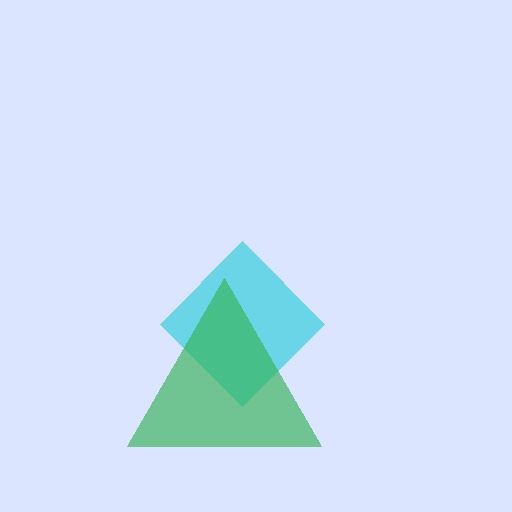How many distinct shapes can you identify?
There are 2 distinct shapes: a cyan diamond, a green triangle.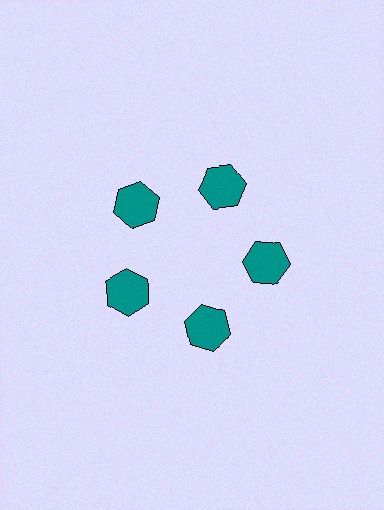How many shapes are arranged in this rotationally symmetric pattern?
There are 5 shapes, arranged in 5 groups of 1.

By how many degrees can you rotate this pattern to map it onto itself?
The pattern maps onto itself every 72 degrees of rotation.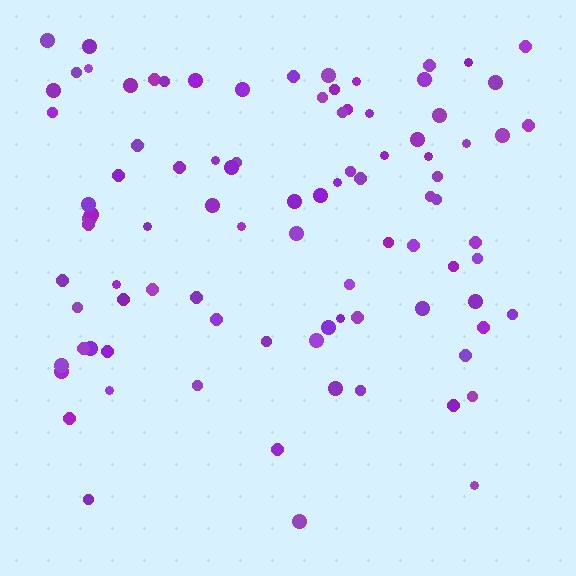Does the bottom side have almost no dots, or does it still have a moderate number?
Still a moderate number, just noticeably fewer than the top.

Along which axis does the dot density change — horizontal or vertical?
Vertical.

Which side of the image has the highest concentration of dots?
The top.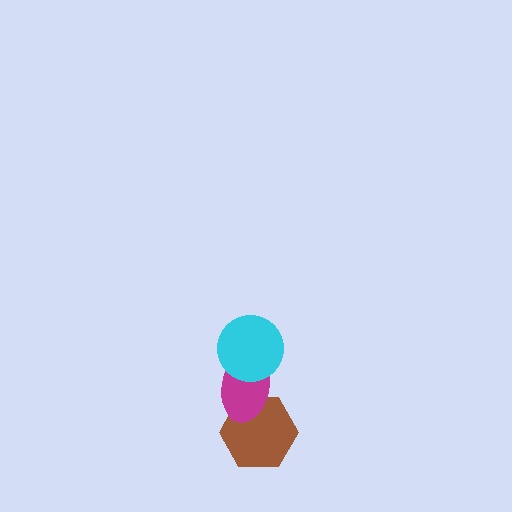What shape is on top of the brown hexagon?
The magenta ellipse is on top of the brown hexagon.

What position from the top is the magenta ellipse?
The magenta ellipse is 2nd from the top.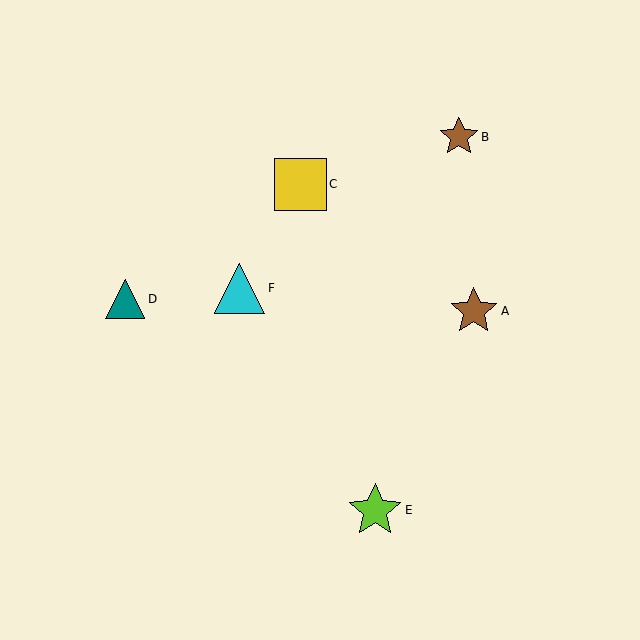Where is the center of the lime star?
The center of the lime star is at (375, 510).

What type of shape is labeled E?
Shape E is a lime star.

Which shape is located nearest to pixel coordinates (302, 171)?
The yellow square (labeled C) at (300, 184) is nearest to that location.